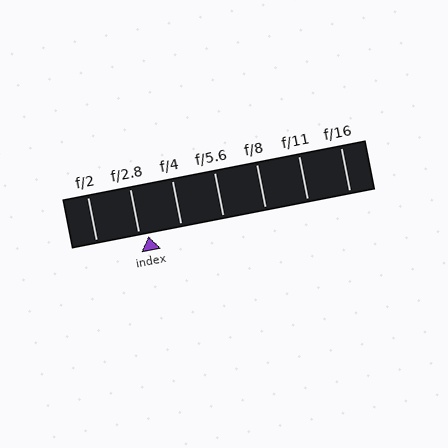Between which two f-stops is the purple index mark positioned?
The index mark is between f/2.8 and f/4.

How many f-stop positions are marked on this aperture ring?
There are 7 f-stop positions marked.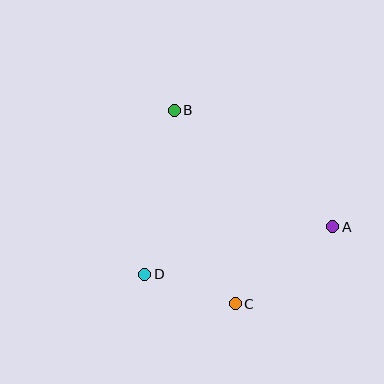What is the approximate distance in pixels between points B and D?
The distance between B and D is approximately 167 pixels.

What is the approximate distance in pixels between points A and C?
The distance between A and C is approximately 124 pixels.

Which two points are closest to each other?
Points C and D are closest to each other.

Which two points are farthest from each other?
Points B and C are farthest from each other.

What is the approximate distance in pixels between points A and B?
The distance between A and B is approximately 197 pixels.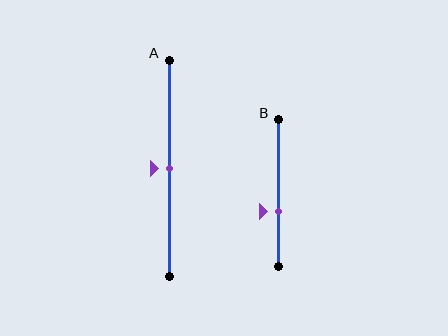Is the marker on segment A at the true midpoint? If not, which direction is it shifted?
Yes, the marker on segment A is at the true midpoint.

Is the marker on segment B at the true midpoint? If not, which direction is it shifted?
No, the marker on segment B is shifted downward by about 13% of the segment length.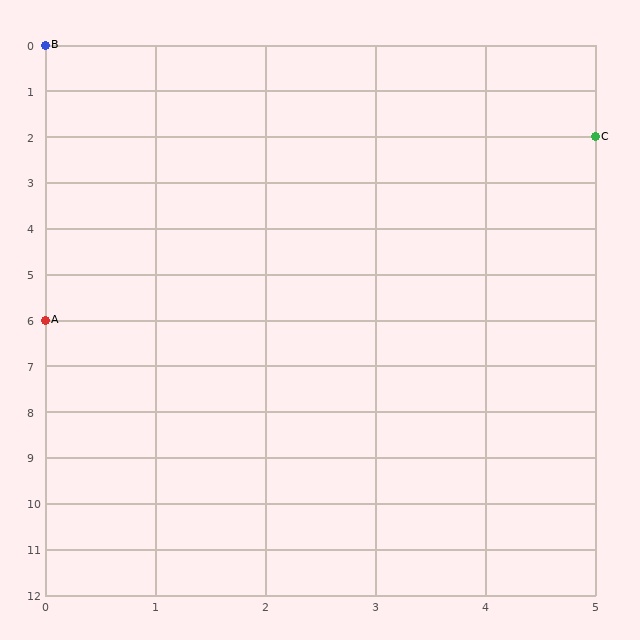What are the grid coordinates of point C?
Point C is at grid coordinates (5, 2).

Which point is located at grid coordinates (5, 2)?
Point C is at (5, 2).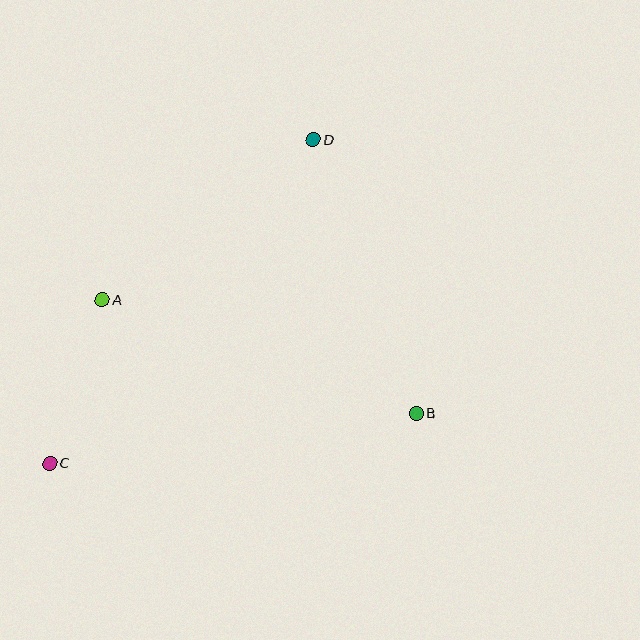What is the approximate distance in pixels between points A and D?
The distance between A and D is approximately 265 pixels.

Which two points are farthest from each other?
Points C and D are farthest from each other.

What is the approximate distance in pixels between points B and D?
The distance between B and D is approximately 292 pixels.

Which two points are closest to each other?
Points A and C are closest to each other.